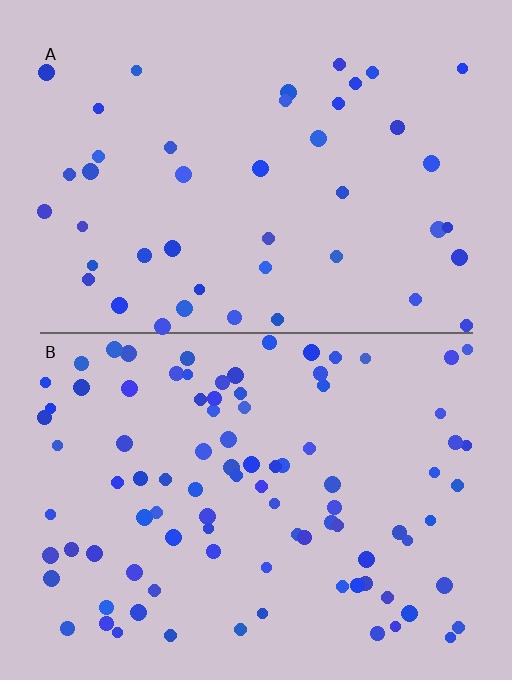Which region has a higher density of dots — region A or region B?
B (the bottom).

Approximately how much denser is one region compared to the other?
Approximately 2.1× — region B over region A.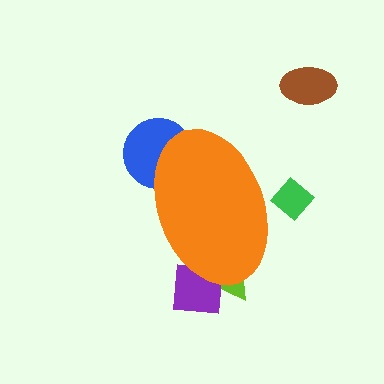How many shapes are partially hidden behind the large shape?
4 shapes are partially hidden.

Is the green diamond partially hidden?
Yes, the green diamond is partially hidden behind the orange ellipse.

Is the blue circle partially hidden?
Yes, the blue circle is partially hidden behind the orange ellipse.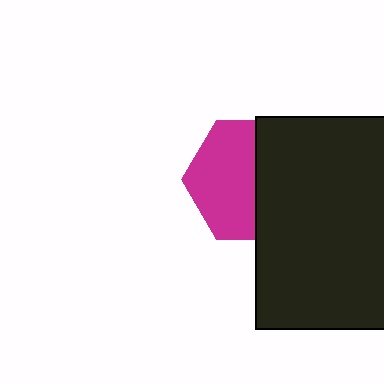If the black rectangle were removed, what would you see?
You would see the complete magenta hexagon.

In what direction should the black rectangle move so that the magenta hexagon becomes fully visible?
The black rectangle should move right. That is the shortest direction to clear the overlap and leave the magenta hexagon fully visible.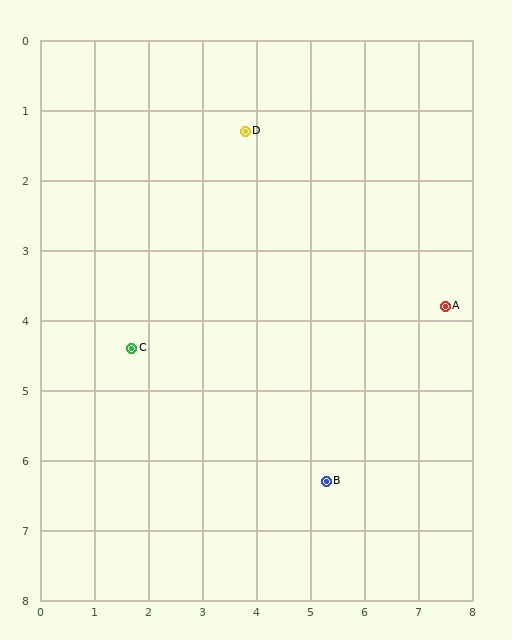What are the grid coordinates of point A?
Point A is at approximately (7.5, 3.8).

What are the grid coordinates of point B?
Point B is at approximately (5.3, 6.3).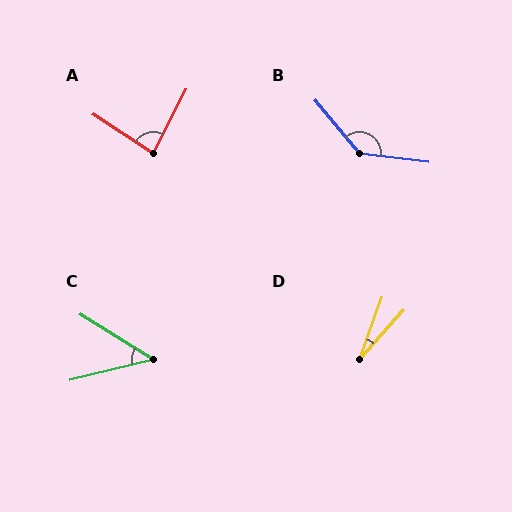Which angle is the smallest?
D, at approximately 22 degrees.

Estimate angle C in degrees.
Approximately 46 degrees.